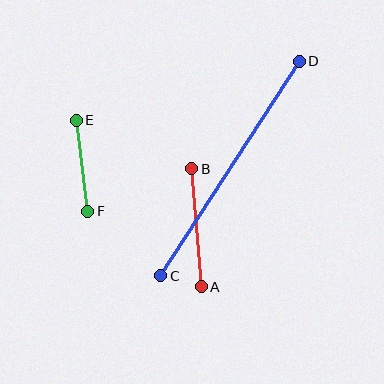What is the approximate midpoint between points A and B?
The midpoint is at approximately (197, 228) pixels.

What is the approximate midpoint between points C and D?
The midpoint is at approximately (230, 169) pixels.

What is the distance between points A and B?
The distance is approximately 119 pixels.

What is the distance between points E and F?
The distance is approximately 92 pixels.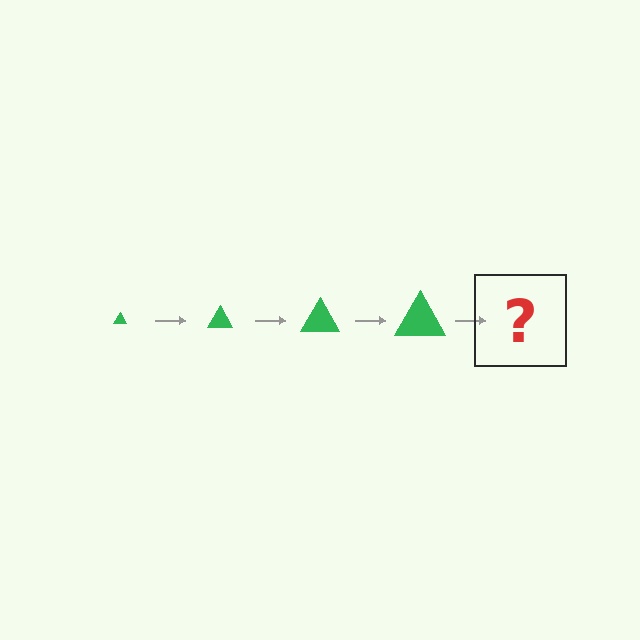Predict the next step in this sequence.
The next step is a green triangle, larger than the previous one.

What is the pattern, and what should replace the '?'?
The pattern is that the triangle gets progressively larger each step. The '?' should be a green triangle, larger than the previous one.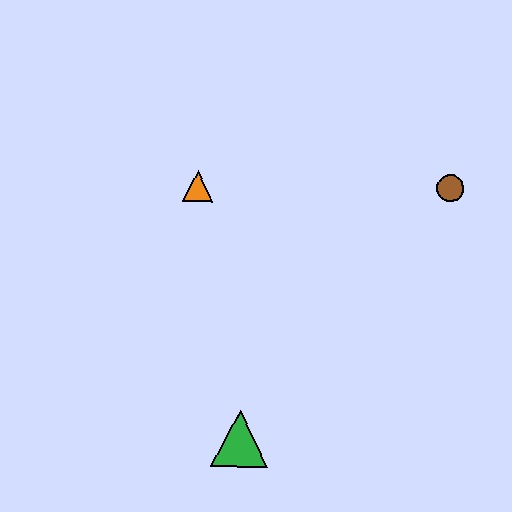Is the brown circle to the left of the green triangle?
No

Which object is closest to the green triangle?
The orange triangle is closest to the green triangle.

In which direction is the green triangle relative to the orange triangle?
The green triangle is below the orange triangle.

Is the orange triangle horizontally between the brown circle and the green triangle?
No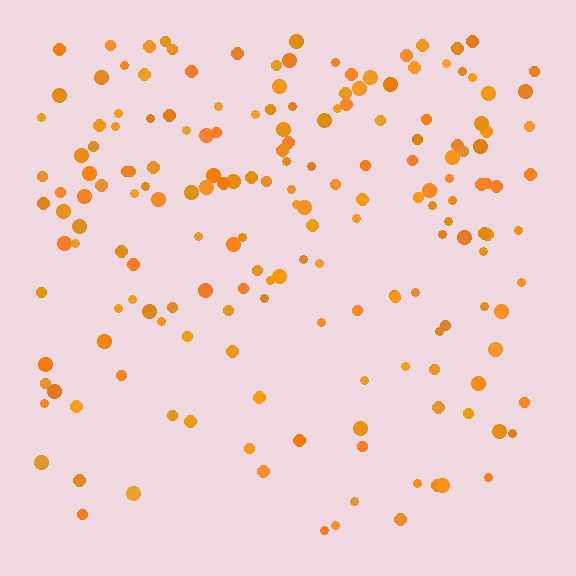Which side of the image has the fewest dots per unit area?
The bottom.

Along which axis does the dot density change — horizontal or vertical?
Vertical.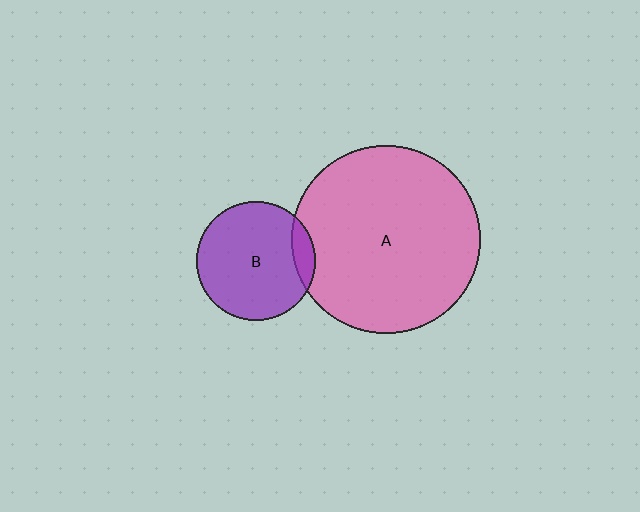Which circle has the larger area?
Circle A (pink).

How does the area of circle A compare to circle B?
Approximately 2.5 times.